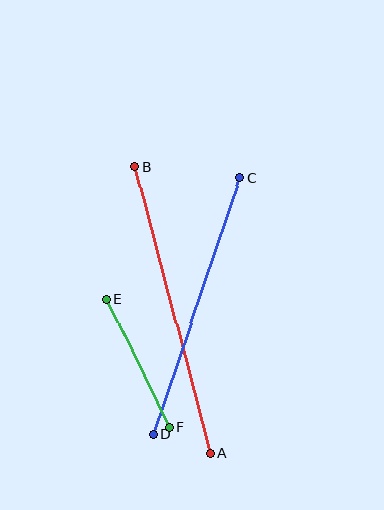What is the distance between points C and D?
The distance is approximately 272 pixels.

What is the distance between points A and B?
The distance is approximately 296 pixels.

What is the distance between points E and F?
The distance is approximately 143 pixels.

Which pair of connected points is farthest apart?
Points A and B are farthest apart.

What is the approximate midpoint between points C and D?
The midpoint is at approximately (197, 306) pixels.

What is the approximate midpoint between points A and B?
The midpoint is at approximately (173, 310) pixels.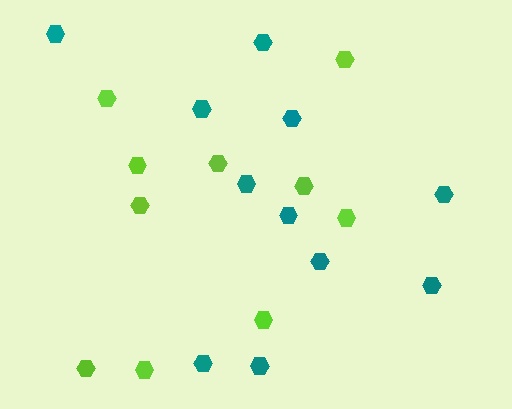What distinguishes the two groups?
There are 2 groups: one group of teal hexagons (11) and one group of lime hexagons (10).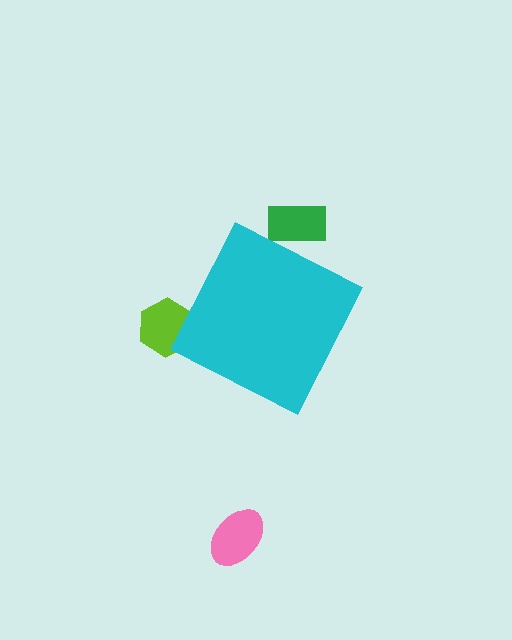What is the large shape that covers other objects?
A cyan diamond.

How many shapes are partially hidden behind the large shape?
2 shapes are partially hidden.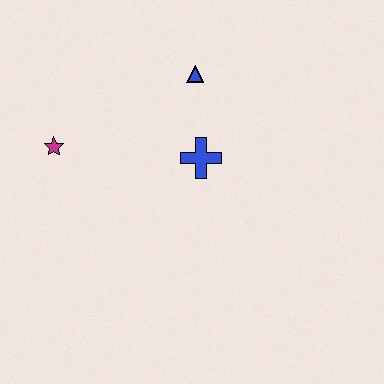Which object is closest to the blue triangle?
The blue cross is closest to the blue triangle.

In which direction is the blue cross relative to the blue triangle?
The blue cross is below the blue triangle.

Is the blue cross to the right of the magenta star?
Yes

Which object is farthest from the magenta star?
The blue triangle is farthest from the magenta star.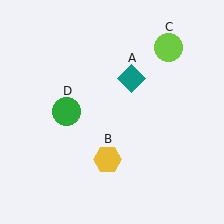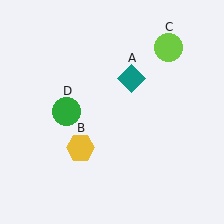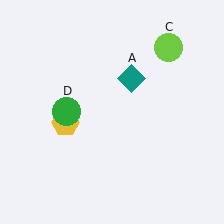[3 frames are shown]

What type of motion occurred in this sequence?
The yellow hexagon (object B) rotated clockwise around the center of the scene.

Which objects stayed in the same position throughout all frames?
Teal diamond (object A) and lime circle (object C) and green circle (object D) remained stationary.